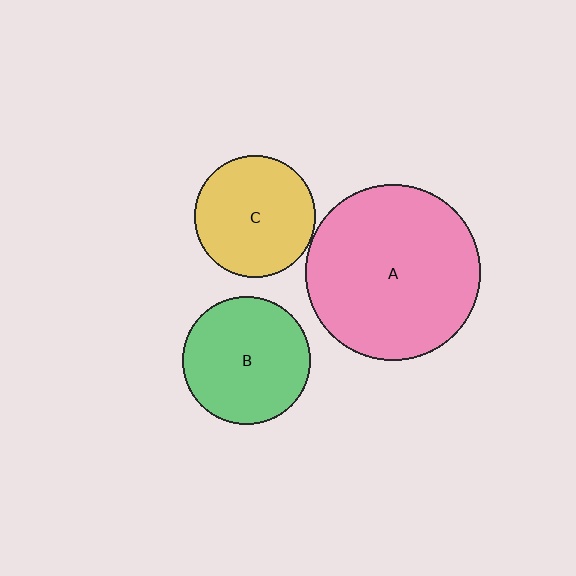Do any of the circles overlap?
No, none of the circles overlap.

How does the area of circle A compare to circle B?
Approximately 1.9 times.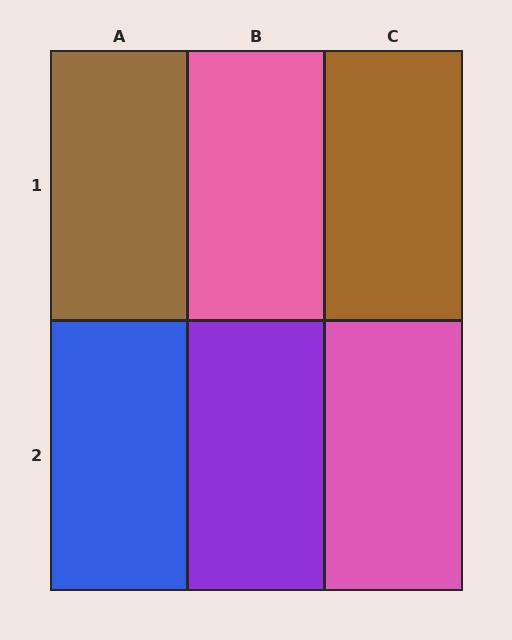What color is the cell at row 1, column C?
Brown.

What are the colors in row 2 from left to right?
Blue, purple, pink.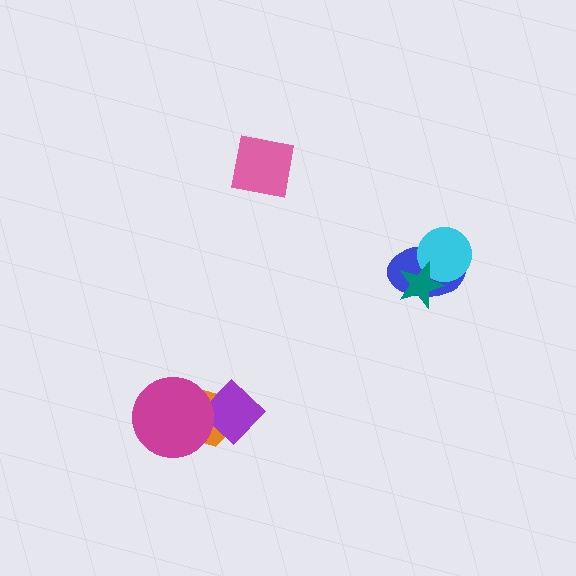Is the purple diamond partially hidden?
Yes, it is partially covered by another shape.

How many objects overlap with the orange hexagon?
2 objects overlap with the orange hexagon.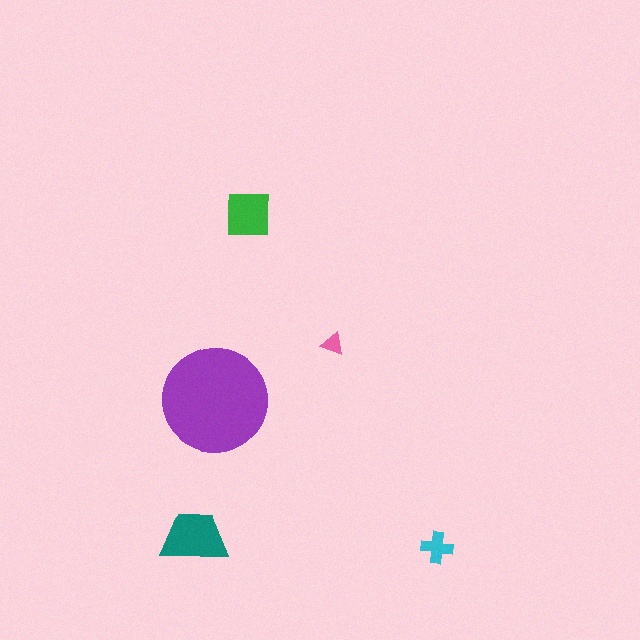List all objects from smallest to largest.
The pink triangle, the cyan cross, the green square, the teal trapezoid, the purple circle.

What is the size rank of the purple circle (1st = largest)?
1st.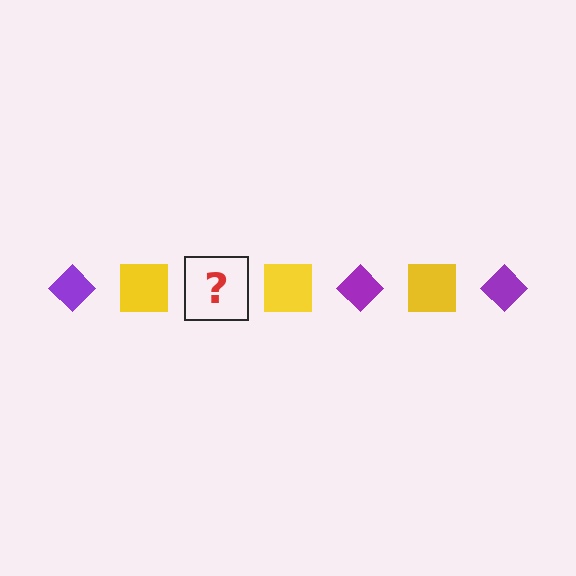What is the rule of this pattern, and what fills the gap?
The rule is that the pattern alternates between purple diamond and yellow square. The gap should be filled with a purple diamond.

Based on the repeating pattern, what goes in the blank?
The blank should be a purple diamond.